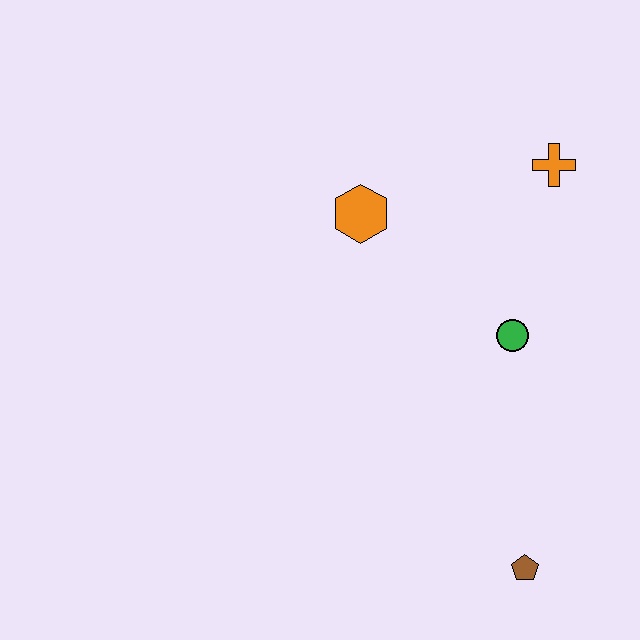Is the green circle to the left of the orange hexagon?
No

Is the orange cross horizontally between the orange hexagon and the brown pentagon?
No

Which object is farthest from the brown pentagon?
The orange cross is farthest from the brown pentagon.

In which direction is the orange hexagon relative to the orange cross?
The orange hexagon is to the left of the orange cross.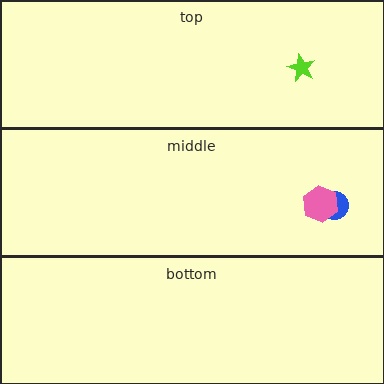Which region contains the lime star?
The top region.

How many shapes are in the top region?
1.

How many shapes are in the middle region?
2.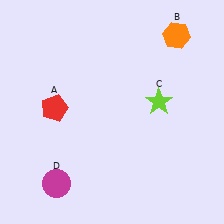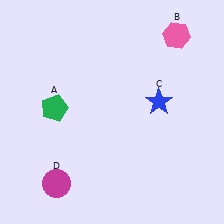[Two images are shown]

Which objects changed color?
A changed from red to green. B changed from orange to pink. C changed from lime to blue.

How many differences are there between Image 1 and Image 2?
There are 3 differences between the two images.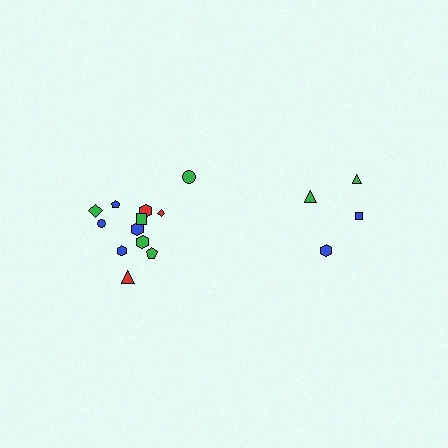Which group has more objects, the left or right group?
The left group.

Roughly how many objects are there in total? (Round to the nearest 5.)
Roughly 15 objects in total.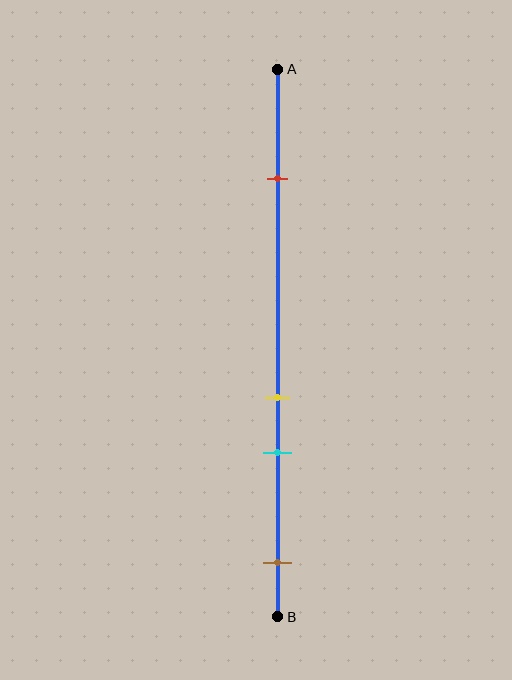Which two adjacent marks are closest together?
The yellow and cyan marks are the closest adjacent pair.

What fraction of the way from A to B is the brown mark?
The brown mark is approximately 90% (0.9) of the way from A to B.